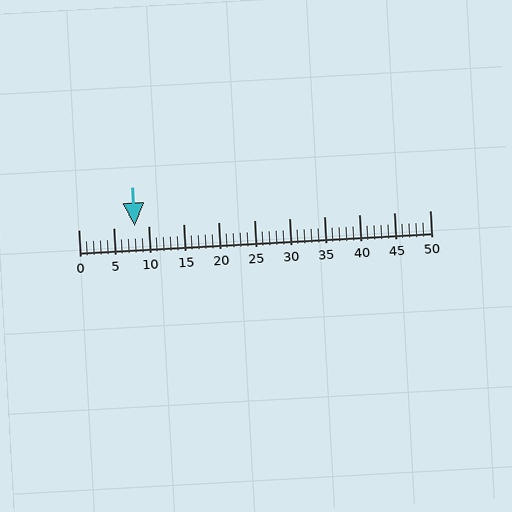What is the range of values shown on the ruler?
The ruler shows values from 0 to 50.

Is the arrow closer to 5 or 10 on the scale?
The arrow is closer to 10.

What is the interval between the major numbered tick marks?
The major tick marks are spaced 5 units apart.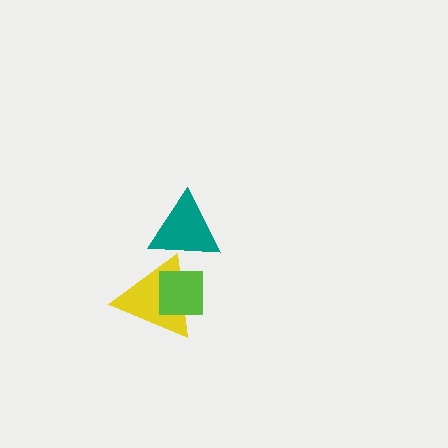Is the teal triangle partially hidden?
No, no other shape covers it.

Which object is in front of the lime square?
The teal triangle is in front of the lime square.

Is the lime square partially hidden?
Yes, it is partially covered by another shape.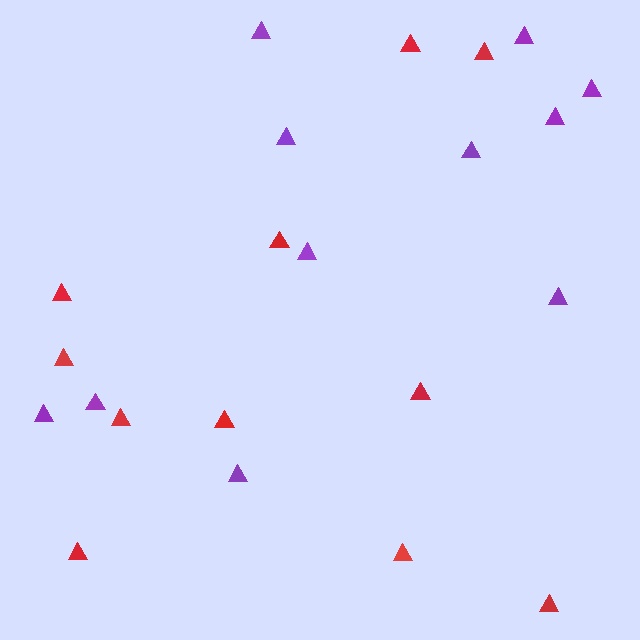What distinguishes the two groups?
There are 2 groups: one group of red triangles (11) and one group of purple triangles (11).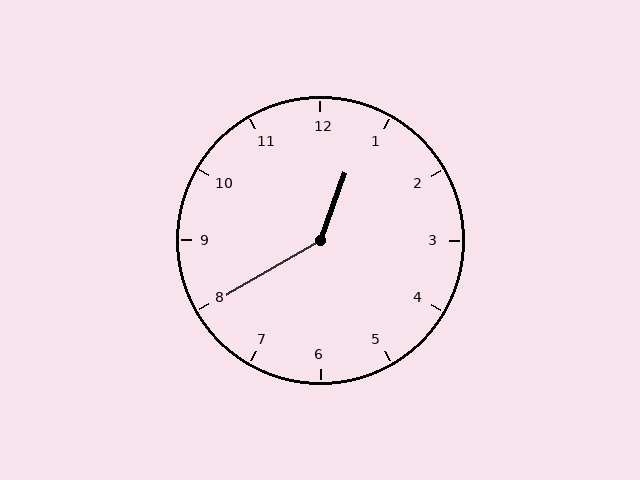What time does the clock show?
12:40.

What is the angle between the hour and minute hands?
Approximately 140 degrees.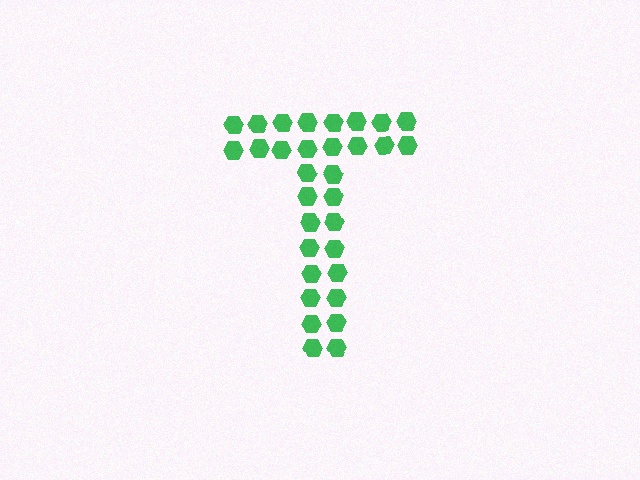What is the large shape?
The large shape is the letter T.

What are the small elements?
The small elements are hexagons.